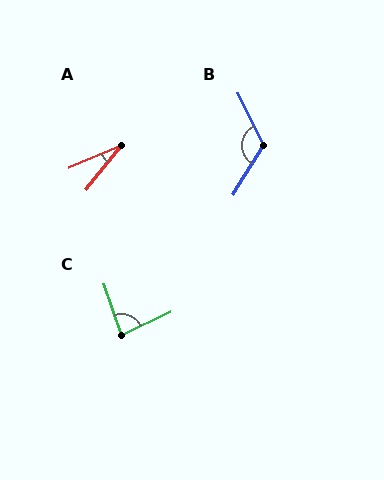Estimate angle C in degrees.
Approximately 83 degrees.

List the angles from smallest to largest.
A (29°), C (83°), B (123°).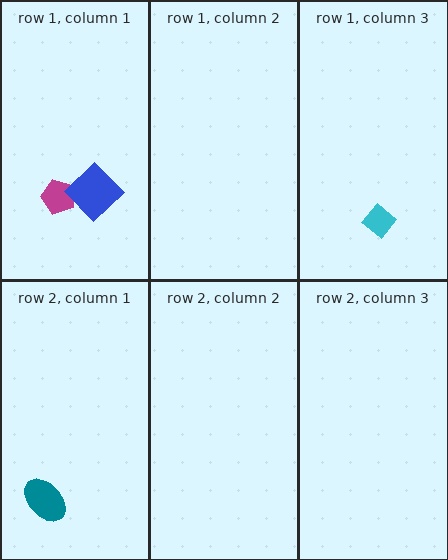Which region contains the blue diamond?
The row 1, column 1 region.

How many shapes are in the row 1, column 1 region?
2.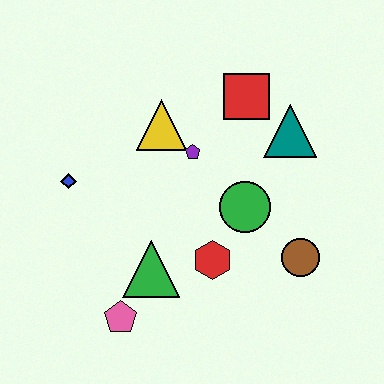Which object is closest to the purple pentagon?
The yellow triangle is closest to the purple pentagon.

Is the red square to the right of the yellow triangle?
Yes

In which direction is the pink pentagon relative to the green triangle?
The pink pentagon is below the green triangle.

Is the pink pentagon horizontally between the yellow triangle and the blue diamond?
Yes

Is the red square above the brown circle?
Yes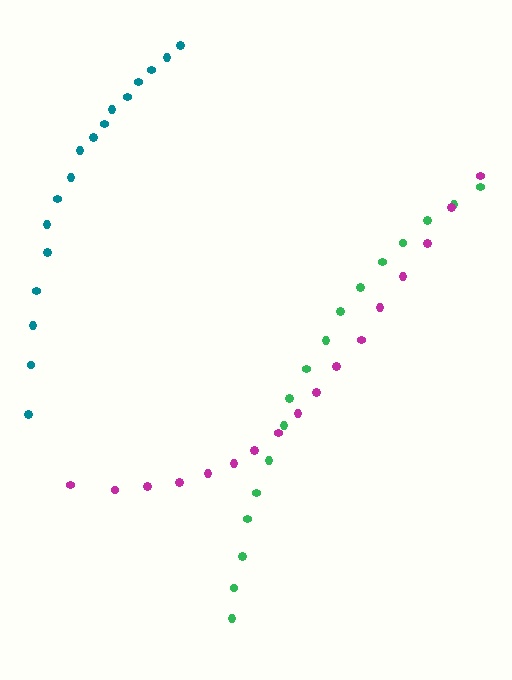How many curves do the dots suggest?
There are 3 distinct paths.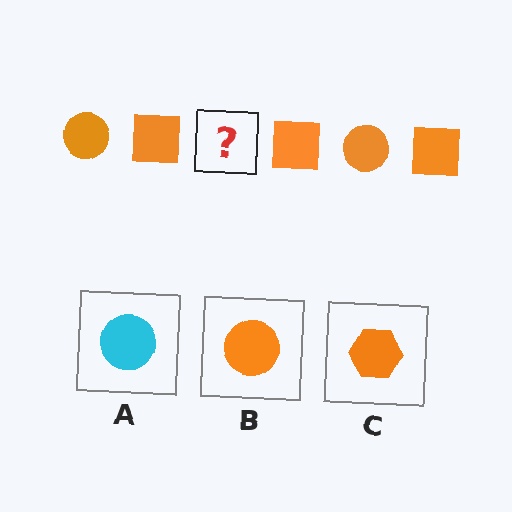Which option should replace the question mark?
Option B.